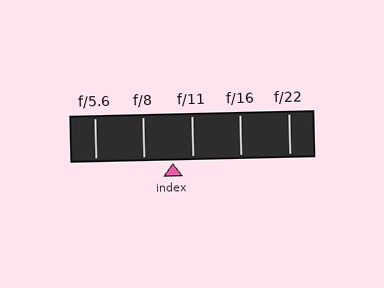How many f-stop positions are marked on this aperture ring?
There are 5 f-stop positions marked.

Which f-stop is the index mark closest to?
The index mark is closest to f/11.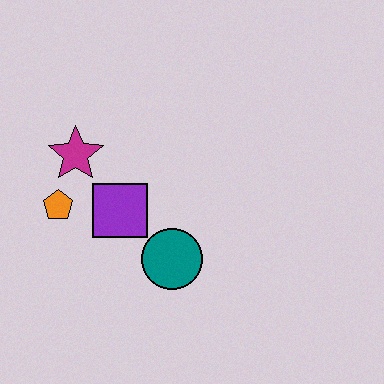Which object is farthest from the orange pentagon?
The teal circle is farthest from the orange pentagon.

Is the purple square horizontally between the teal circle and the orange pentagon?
Yes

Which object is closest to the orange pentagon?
The magenta star is closest to the orange pentagon.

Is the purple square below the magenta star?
Yes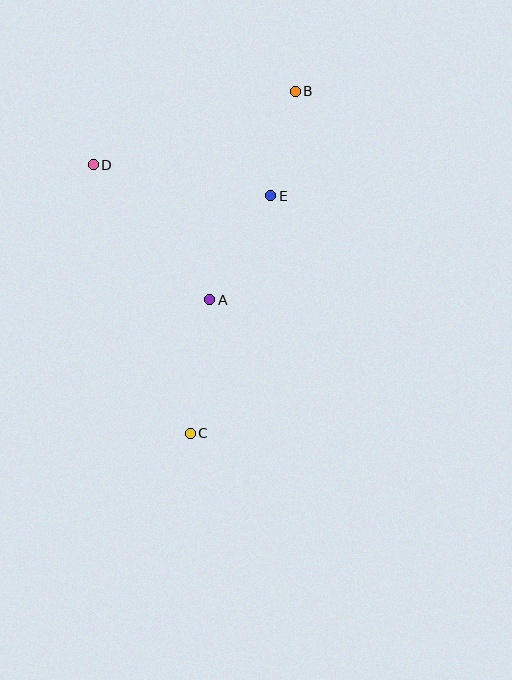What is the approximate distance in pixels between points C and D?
The distance between C and D is approximately 285 pixels.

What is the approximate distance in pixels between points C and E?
The distance between C and E is approximately 251 pixels.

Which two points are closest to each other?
Points B and E are closest to each other.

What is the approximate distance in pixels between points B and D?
The distance between B and D is approximately 215 pixels.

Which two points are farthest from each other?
Points B and C are farthest from each other.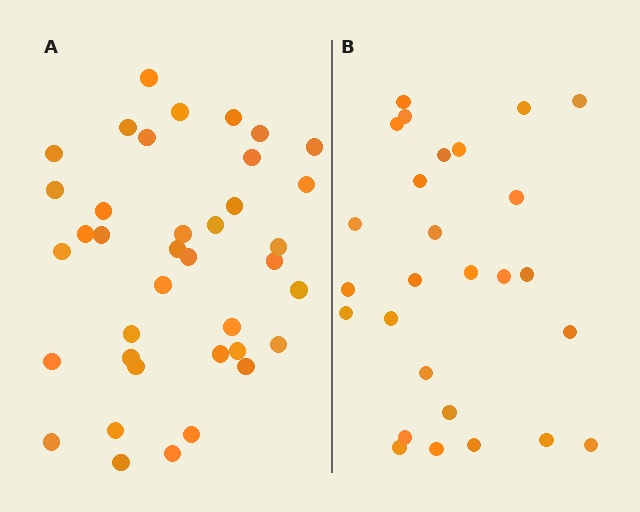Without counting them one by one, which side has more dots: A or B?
Region A (the left region) has more dots.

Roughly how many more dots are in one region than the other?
Region A has roughly 12 or so more dots than region B.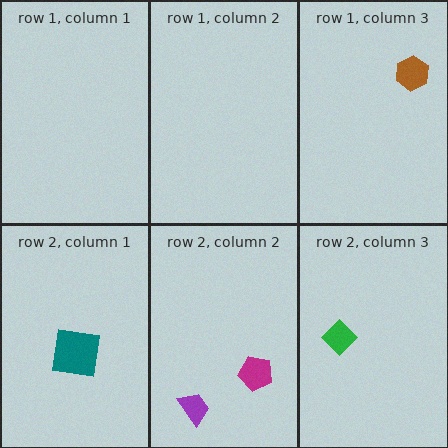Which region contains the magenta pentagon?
The row 2, column 2 region.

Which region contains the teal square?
The row 2, column 1 region.